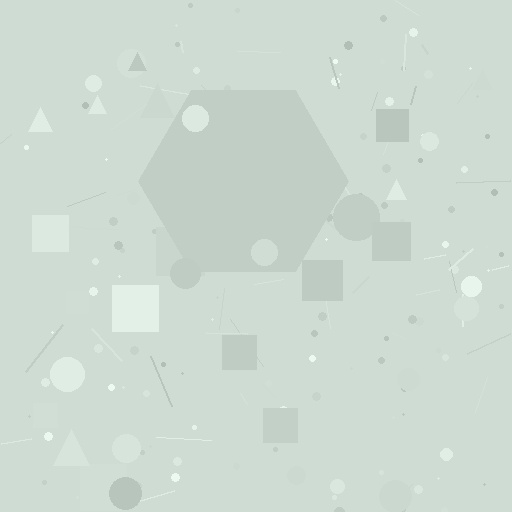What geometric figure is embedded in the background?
A hexagon is embedded in the background.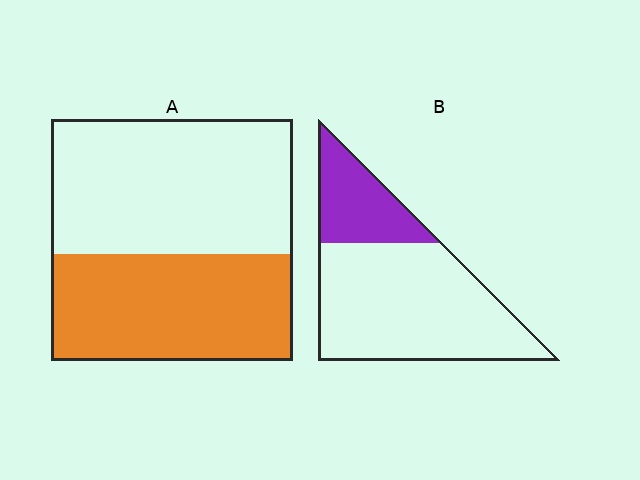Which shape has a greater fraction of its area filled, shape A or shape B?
Shape A.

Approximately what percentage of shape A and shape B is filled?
A is approximately 45% and B is approximately 25%.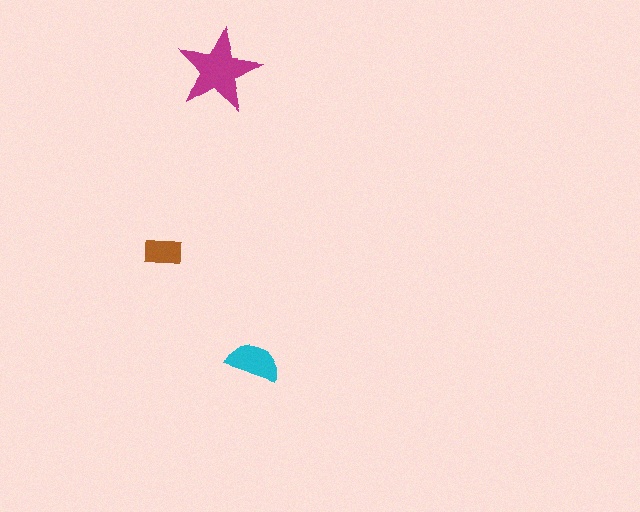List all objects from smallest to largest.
The brown rectangle, the cyan semicircle, the magenta star.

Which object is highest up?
The magenta star is topmost.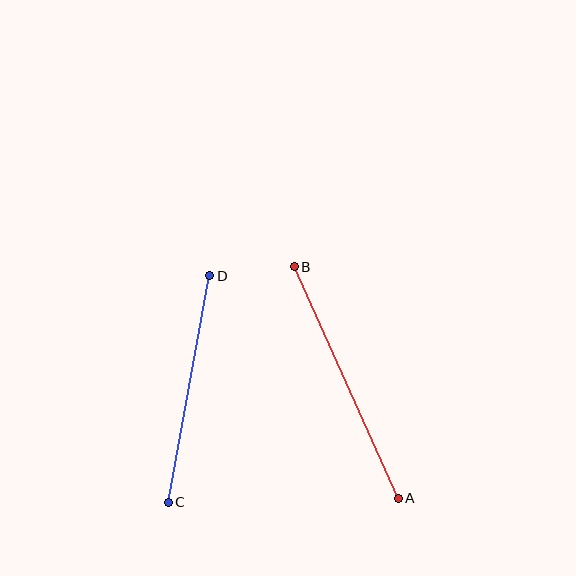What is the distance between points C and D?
The distance is approximately 230 pixels.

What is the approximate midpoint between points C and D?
The midpoint is at approximately (189, 389) pixels.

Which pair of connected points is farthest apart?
Points A and B are farthest apart.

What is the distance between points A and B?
The distance is approximately 254 pixels.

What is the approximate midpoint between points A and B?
The midpoint is at approximately (346, 382) pixels.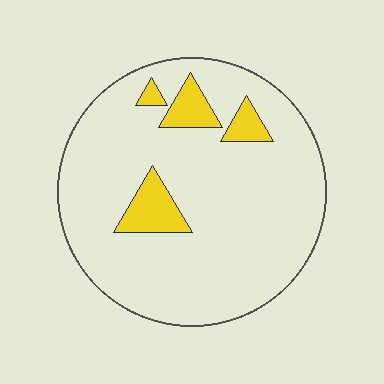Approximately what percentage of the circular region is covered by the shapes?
Approximately 10%.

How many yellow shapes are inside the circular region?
4.